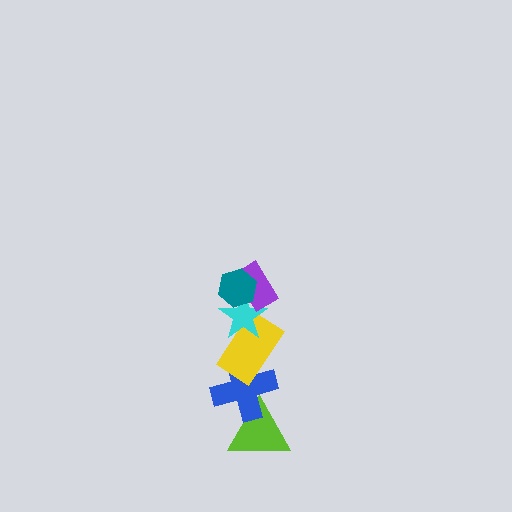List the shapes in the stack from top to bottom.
From top to bottom: the teal hexagon, the purple rectangle, the cyan star, the yellow rectangle, the blue cross, the lime triangle.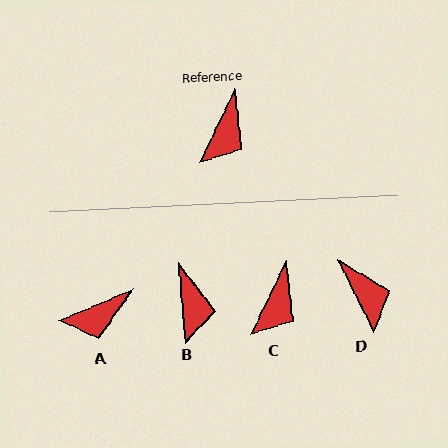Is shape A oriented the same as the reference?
No, it is off by about 41 degrees.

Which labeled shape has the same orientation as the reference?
C.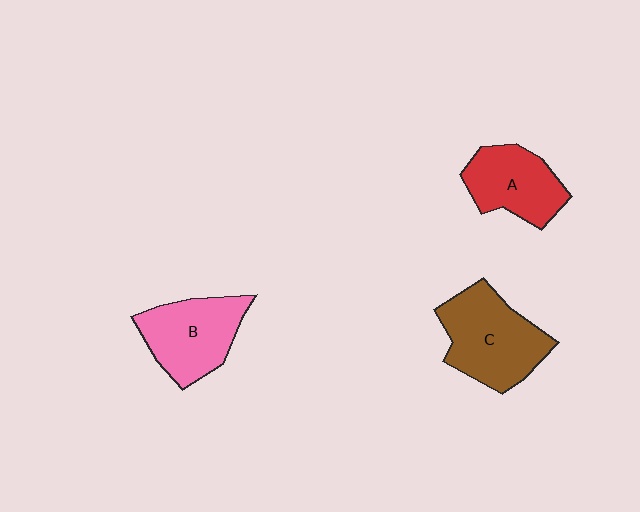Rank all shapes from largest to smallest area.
From largest to smallest: C (brown), B (pink), A (red).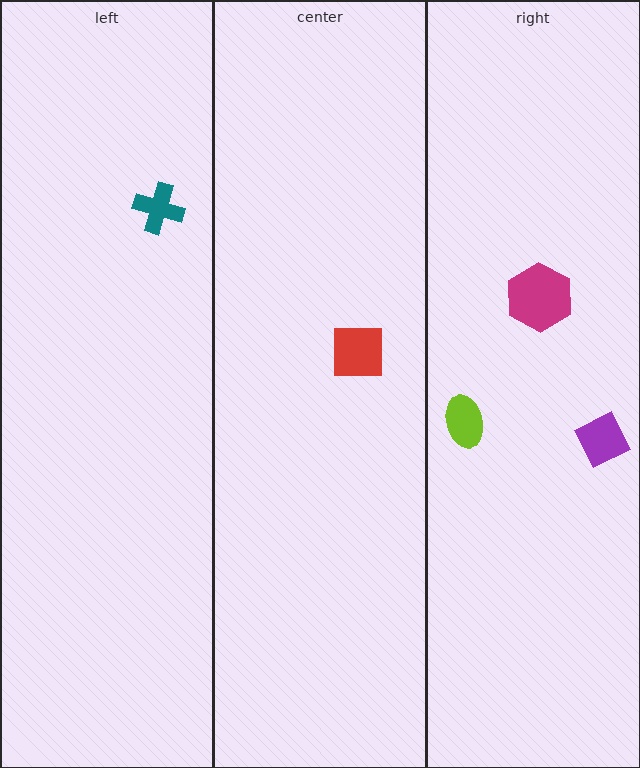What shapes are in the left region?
The teal cross.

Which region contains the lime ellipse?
The right region.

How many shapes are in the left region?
1.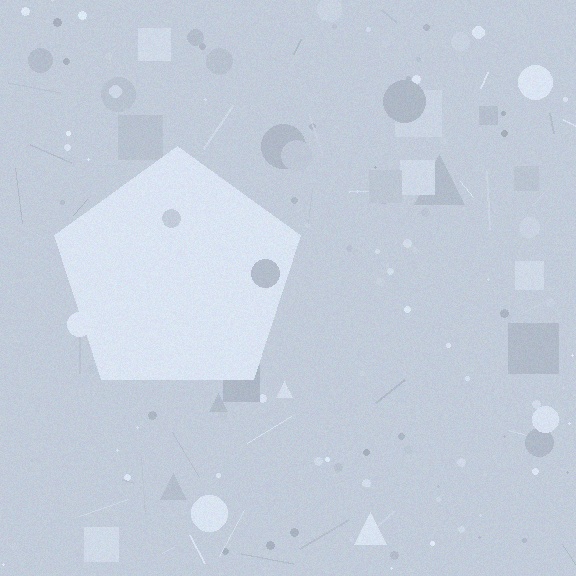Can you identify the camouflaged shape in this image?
The camouflaged shape is a pentagon.